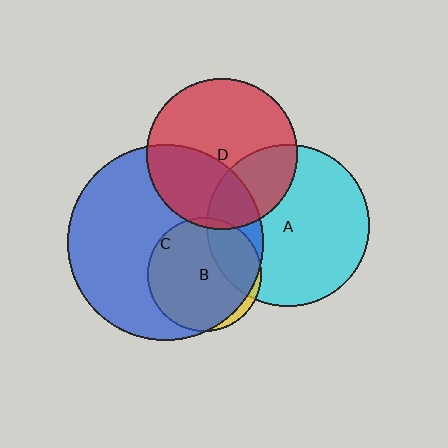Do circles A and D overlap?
Yes.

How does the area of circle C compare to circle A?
Approximately 1.5 times.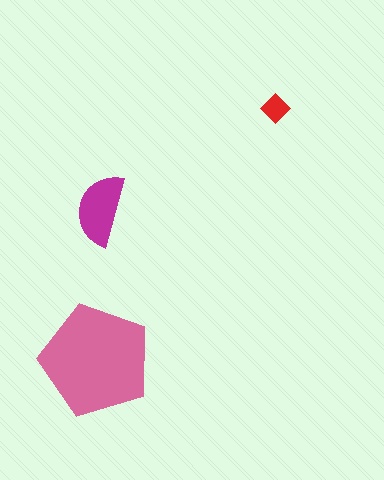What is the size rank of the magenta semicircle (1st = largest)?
2nd.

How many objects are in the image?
There are 3 objects in the image.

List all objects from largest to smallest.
The pink pentagon, the magenta semicircle, the red diamond.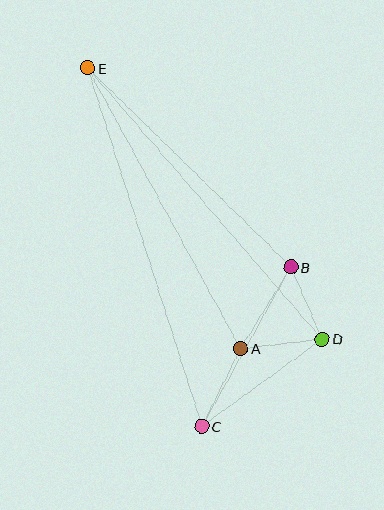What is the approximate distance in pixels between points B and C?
The distance between B and C is approximately 183 pixels.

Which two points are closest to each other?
Points B and D are closest to each other.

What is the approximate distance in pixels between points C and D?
The distance between C and D is approximately 149 pixels.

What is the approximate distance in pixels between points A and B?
The distance between A and B is approximately 96 pixels.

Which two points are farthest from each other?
Points C and E are farthest from each other.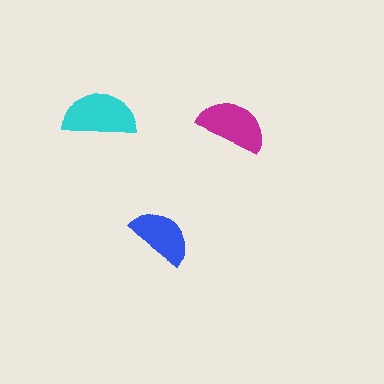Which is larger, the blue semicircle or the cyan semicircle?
The cyan one.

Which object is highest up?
The cyan semicircle is topmost.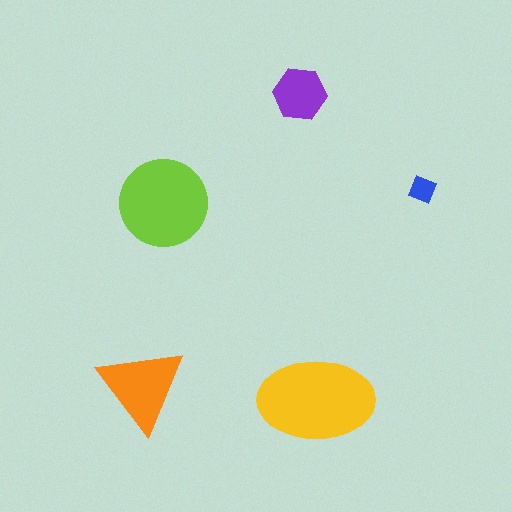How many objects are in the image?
There are 5 objects in the image.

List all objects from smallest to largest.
The blue diamond, the purple hexagon, the orange triangle, the lime circle, the yellow ellipse.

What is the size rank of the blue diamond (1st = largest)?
5th.